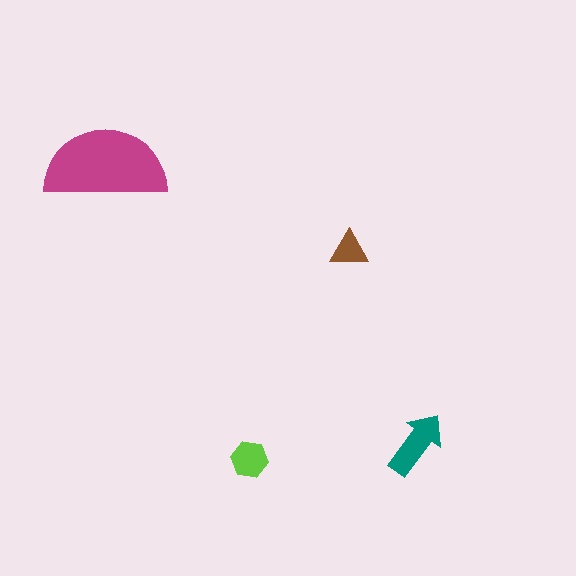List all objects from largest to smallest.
The magenta semicircle, the teal arrow, the lime hexagon, the brown triangle.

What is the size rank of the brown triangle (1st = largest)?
4th.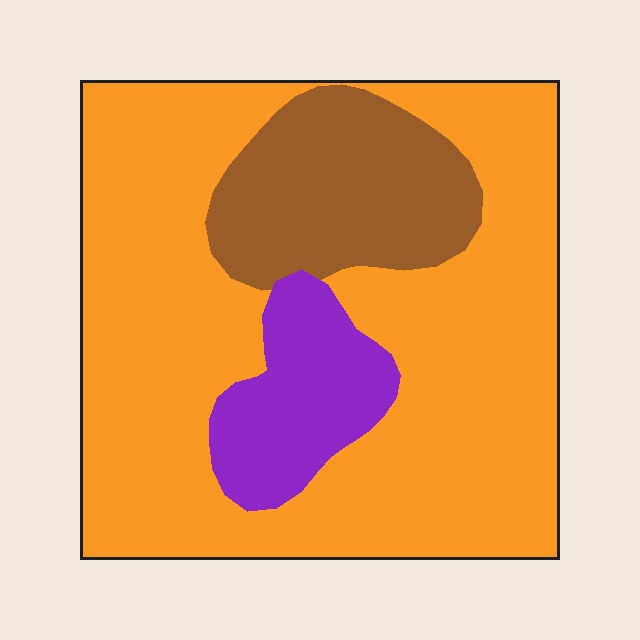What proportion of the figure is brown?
Brown covers roughly 20% of the figure.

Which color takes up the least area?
Purple, at roughly 10%.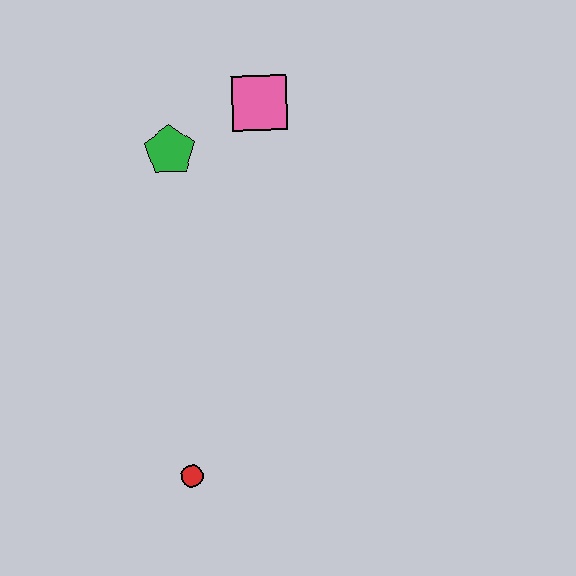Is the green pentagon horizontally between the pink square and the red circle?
No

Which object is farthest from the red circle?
The pink square is farthest from the red circle.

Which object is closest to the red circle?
The green pentagon is closest to the red circle.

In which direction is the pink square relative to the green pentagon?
The pink square is to the right of the green pentagon.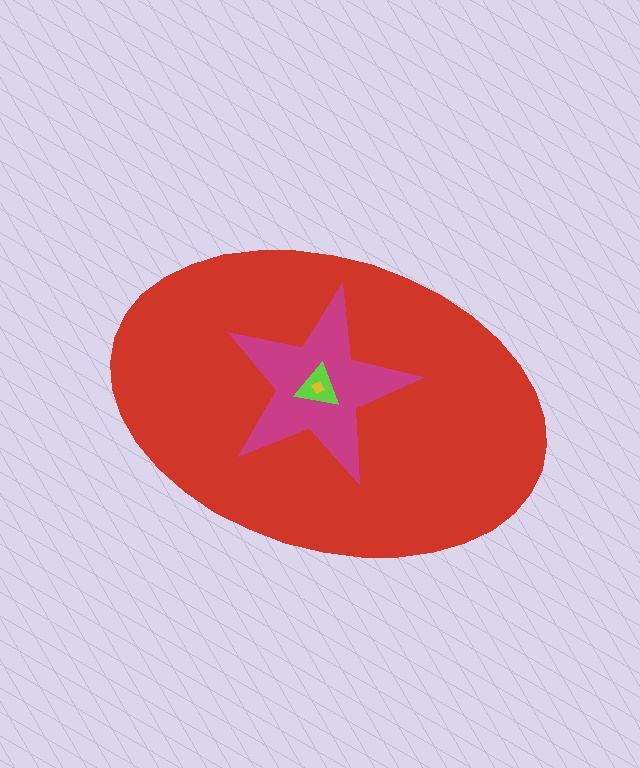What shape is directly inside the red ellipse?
The magenta star.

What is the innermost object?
The yellow diamond.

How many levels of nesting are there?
4.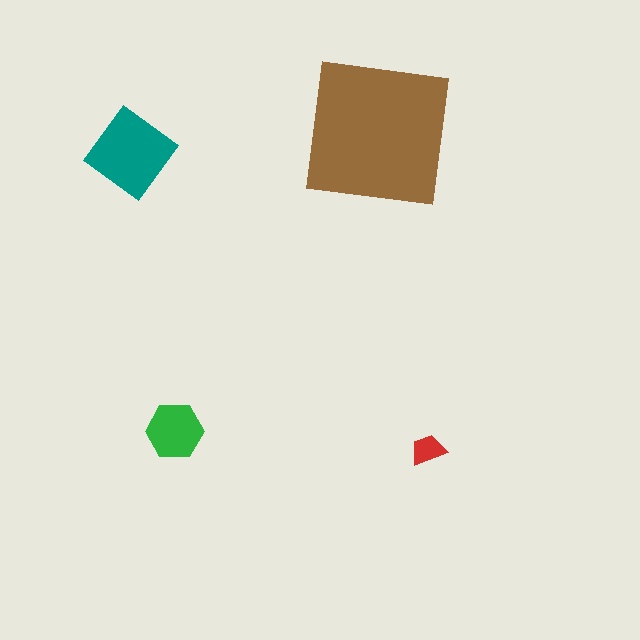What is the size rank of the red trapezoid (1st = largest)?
4th.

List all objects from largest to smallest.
The brown square, the teal diamond, the green hexagon, the red trapezoid.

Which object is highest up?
The brown square is topmost.